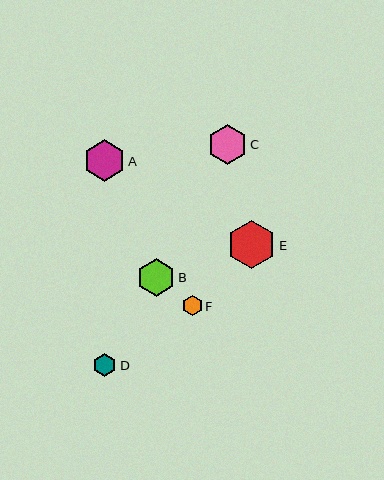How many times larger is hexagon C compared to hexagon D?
Hexagon C is approximately 1.7 times the size of hexagon D.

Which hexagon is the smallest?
Hexagon F is the smallest with a size of approximately 21 pixels.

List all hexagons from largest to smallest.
From largest to smallest: E, A, C, B, D, F.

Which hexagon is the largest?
Hexagon E is the largest with a size of approximately 48 pixels.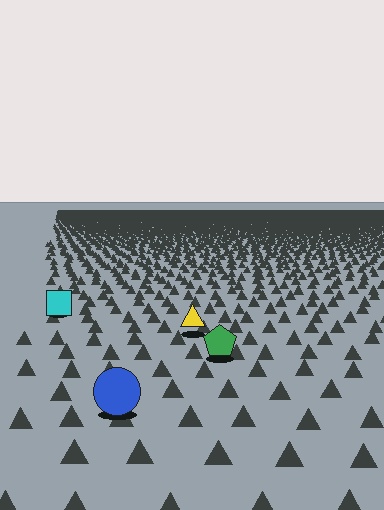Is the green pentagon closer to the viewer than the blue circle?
No. The blue circle is closer — you can tell from the texture gradient: the ground texture is coarser near it.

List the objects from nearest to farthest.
From nearest to farthest: the blue circle, the green pentagon, the yellow triangle, the cyan square.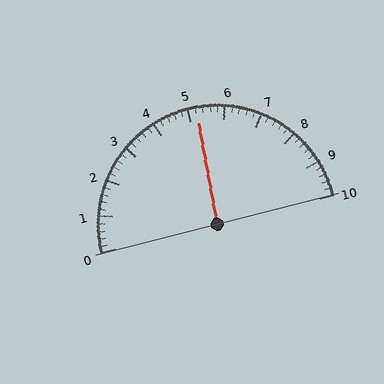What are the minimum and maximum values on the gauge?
The gauge ranges from 0 to 10.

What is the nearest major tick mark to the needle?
The nearest major tick mark is 5.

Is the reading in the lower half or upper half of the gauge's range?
The reading is in the upper half of the range (0 to 10).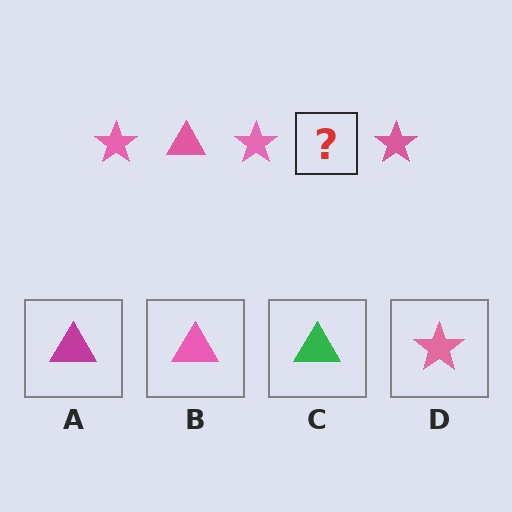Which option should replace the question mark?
Option B.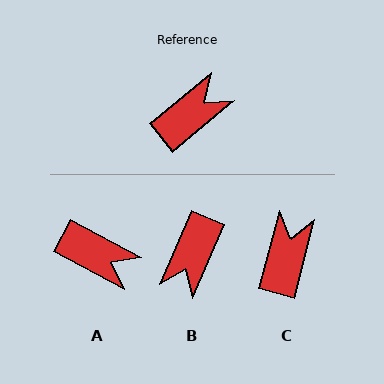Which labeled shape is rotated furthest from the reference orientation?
B, about 152 degrees away.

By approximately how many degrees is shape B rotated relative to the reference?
Approximately 152 degrees clockwise.